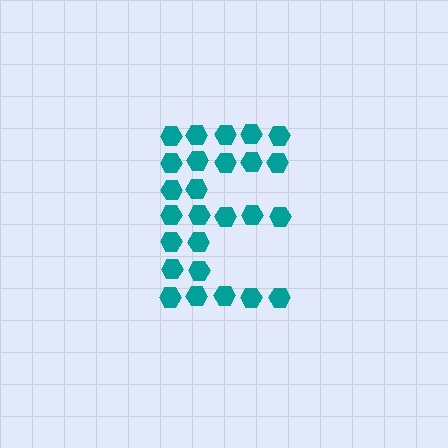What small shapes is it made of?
It is made of small hexagons.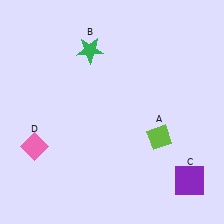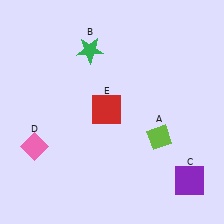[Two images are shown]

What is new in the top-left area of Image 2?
A red square (E) was added in the top-left area of Image 2.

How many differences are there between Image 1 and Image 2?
There is 1 difference between the two images.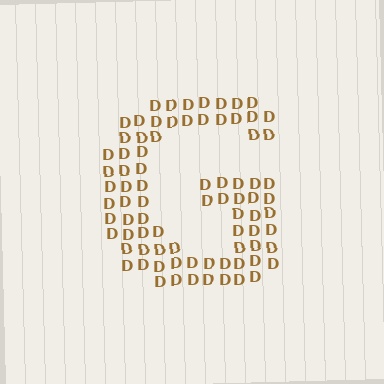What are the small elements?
The small elements are letter D's.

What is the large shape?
The large shape is the letter G.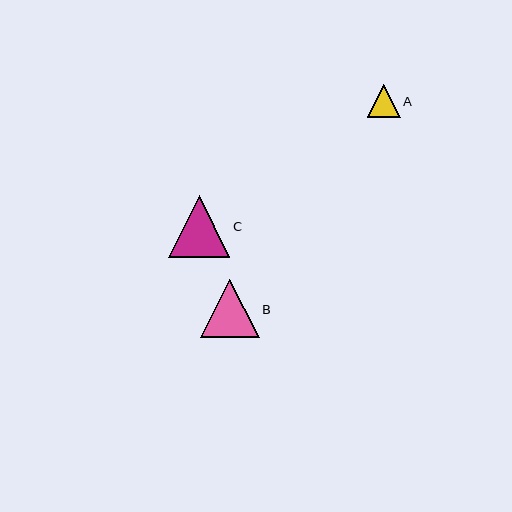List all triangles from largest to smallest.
From largest to smallest: C, B, A.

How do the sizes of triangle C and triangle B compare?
Triangle C and triangle B are approximately the same size.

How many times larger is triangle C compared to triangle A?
Triangle C is approximately 1.9 times the size of triangle A.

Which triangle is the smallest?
Triangle A is the smallest with a size of approximately 33 pixels.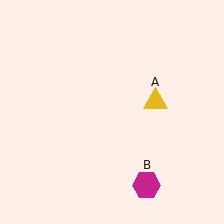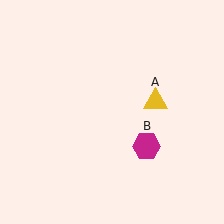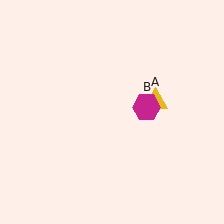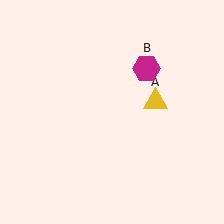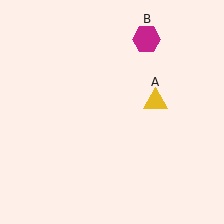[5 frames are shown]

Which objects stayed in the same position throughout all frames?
Yellow triangle (object A) remained stationary.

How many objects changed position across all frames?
1 object changed position: magenta hexagon (object B).